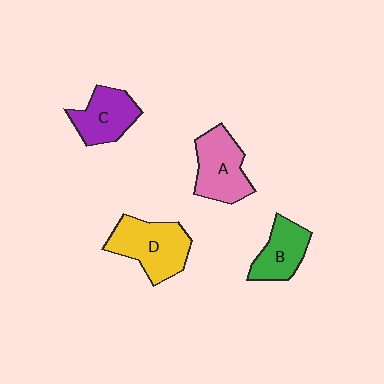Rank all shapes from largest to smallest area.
From largest to smallest: D (yellow), A (pink), C (purple), B (green).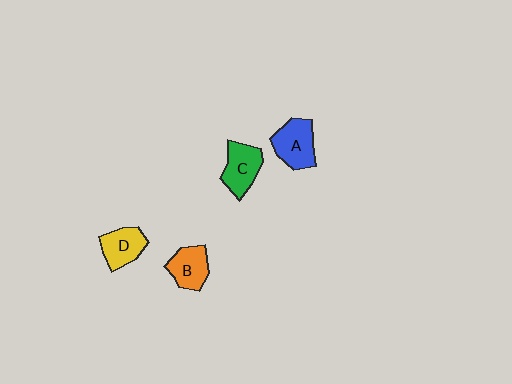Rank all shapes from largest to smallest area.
From largest to smallest: A (blue), C (green), B (orange), D (yellow).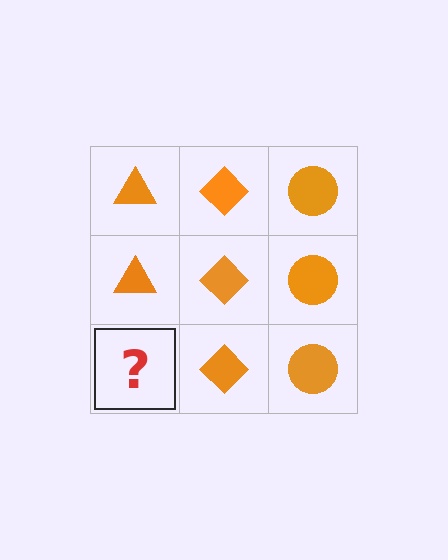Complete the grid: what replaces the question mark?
The question mark should be replaced with an orange triangle.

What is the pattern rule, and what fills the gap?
The rule is that each column has a consistent shape. The gap should be filled with an orange triangle.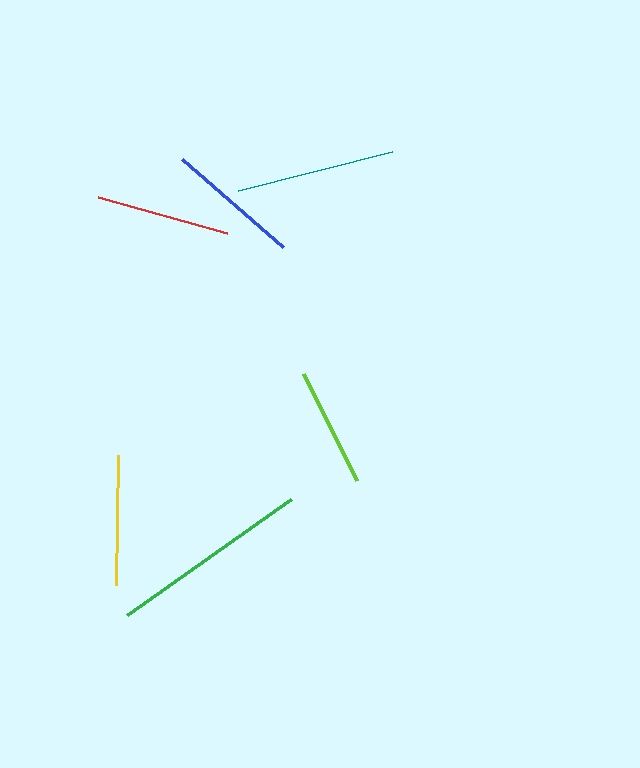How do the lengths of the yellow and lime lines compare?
The yellow and lime lines are approximately the same length.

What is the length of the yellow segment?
The yellow segment is approximately 130 pixels long.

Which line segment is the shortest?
The lime line is the shortest at approximately 120 pixels.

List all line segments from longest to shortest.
From longest to shortest: green, teal, red, blue, yellow, lime.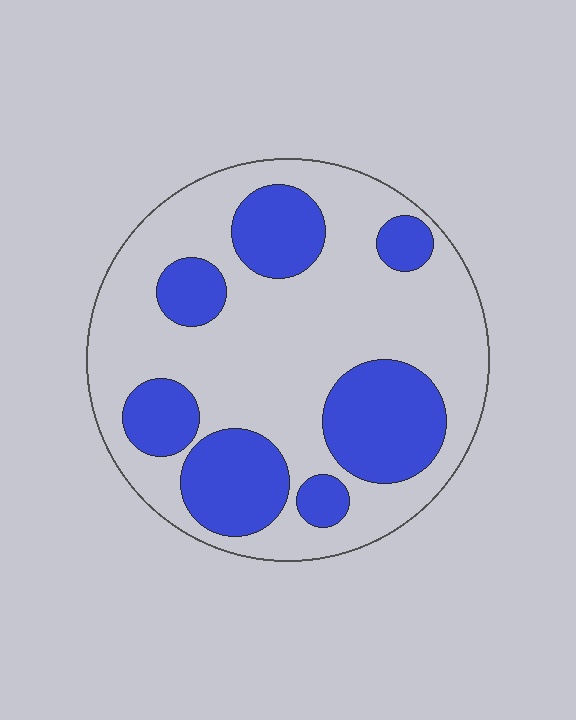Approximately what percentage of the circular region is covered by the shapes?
Approximately 35%.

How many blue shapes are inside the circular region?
7.